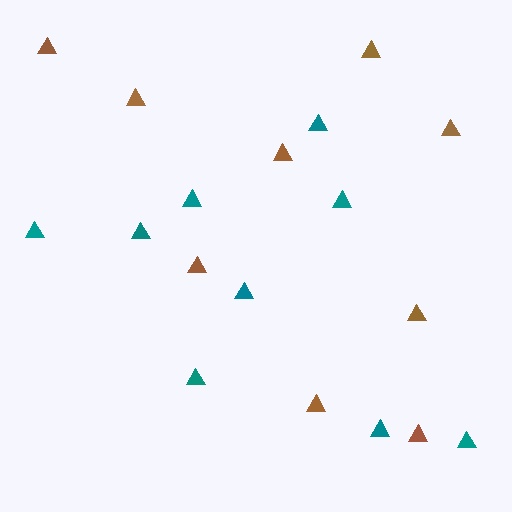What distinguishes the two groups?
There are 2 groups: one group of brown triangles (9) and one group of teal triangles (9).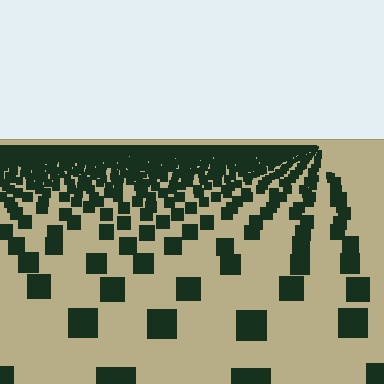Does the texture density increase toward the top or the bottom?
Density increases toward the top.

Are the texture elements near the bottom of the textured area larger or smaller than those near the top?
Larger. Near the bottom, elements are closer to the viewer and appear at a bigger on-screen size.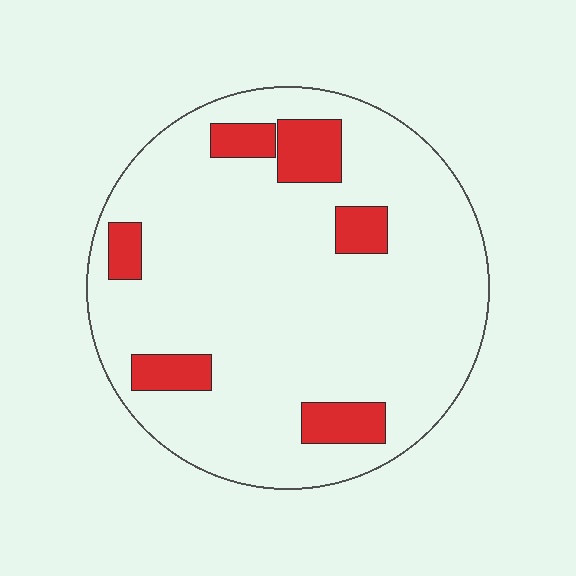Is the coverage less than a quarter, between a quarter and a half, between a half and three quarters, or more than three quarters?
Less than a quarter.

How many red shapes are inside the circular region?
6.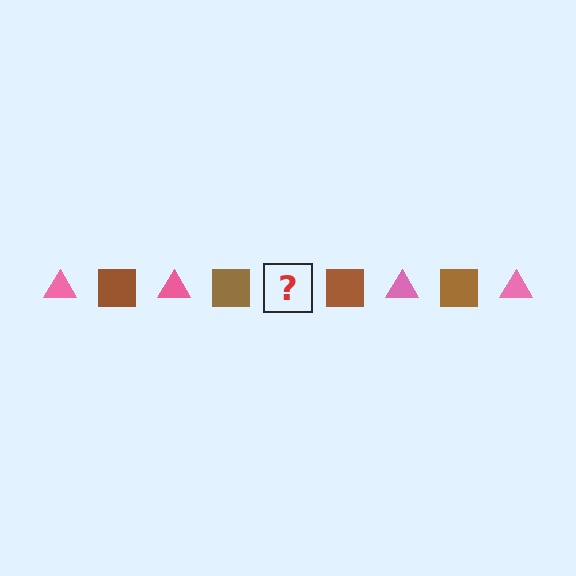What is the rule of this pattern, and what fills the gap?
The rule is that the pattern alternates between pink triangle and brown square. The gap should be filled with a pink triangle.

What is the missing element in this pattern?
The missing element is a pink triangle.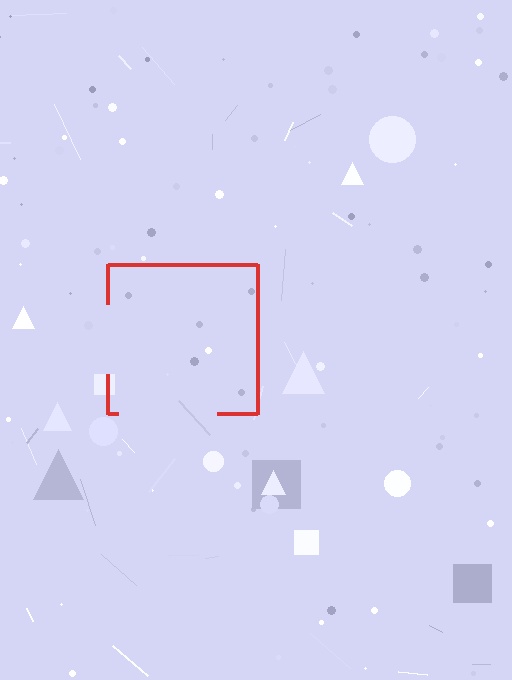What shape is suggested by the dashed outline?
The dashed outline suggests a square.